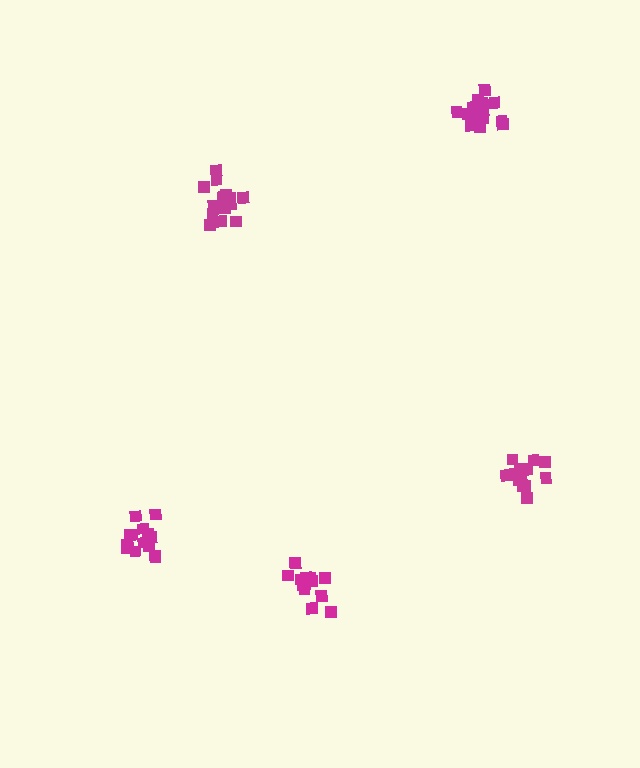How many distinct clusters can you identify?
There are 5 distinct clusters.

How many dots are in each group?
Group 1: 13 dots, Group 2: 14 dots, Group 3: 14 dots, Group 4: 18 dots, Group 5: 15 dots (74 total).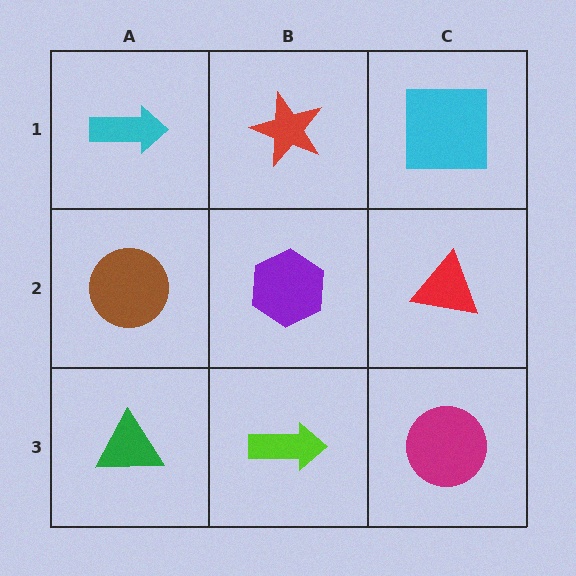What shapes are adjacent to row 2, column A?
A cyan arrow (row 1, column A), a green triangle (row 3, column A), a purple hexagon (row 2, column B).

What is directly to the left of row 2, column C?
A purple hexagon.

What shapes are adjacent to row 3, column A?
A brown circle (row 2, column A), a lime arrow (row 3, column B).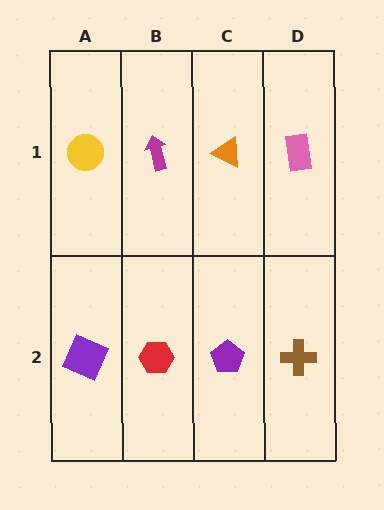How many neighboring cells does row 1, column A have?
2.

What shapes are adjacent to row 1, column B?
A red hexagon (row 2, column B), a yellow circle (row 1, column A), an orange triangle (row 1, column C).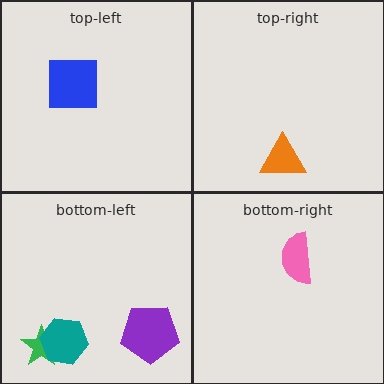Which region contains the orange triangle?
The top-right region.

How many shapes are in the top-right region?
1.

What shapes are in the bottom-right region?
The pink semicircle.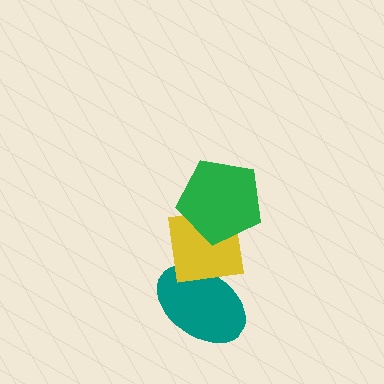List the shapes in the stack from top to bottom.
From top to bottom: the green pentagon, the yellow square, the teal ellipse.